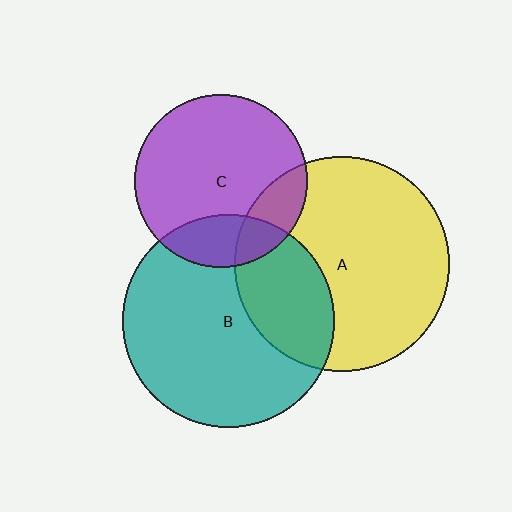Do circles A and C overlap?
Yes.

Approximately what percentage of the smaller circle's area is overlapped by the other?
Approximately 15%.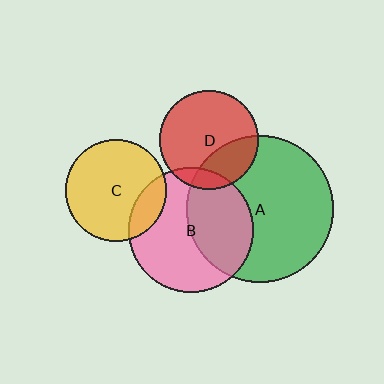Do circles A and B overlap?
Yes.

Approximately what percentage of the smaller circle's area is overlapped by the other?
Approximately 40%.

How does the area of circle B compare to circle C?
Approximately 1.5 times.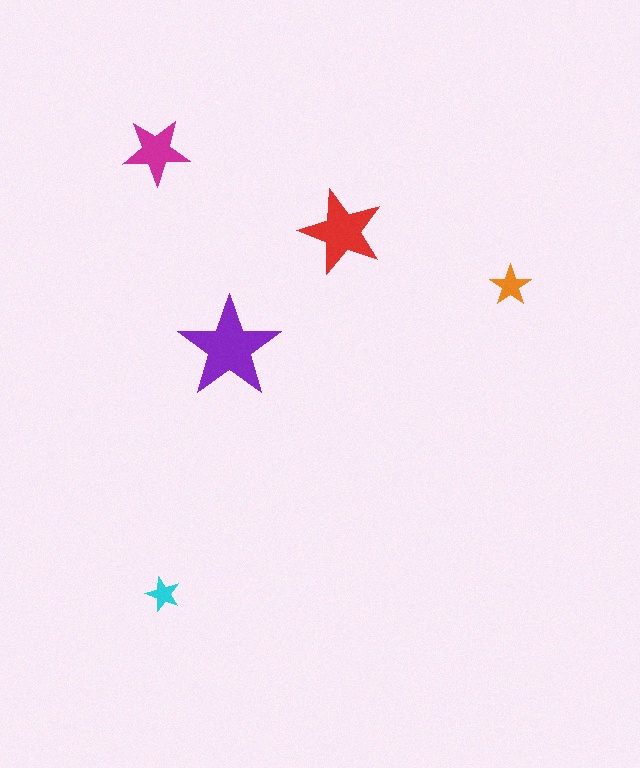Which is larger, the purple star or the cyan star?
The purple one.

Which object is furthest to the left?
The magenta star is leftmost.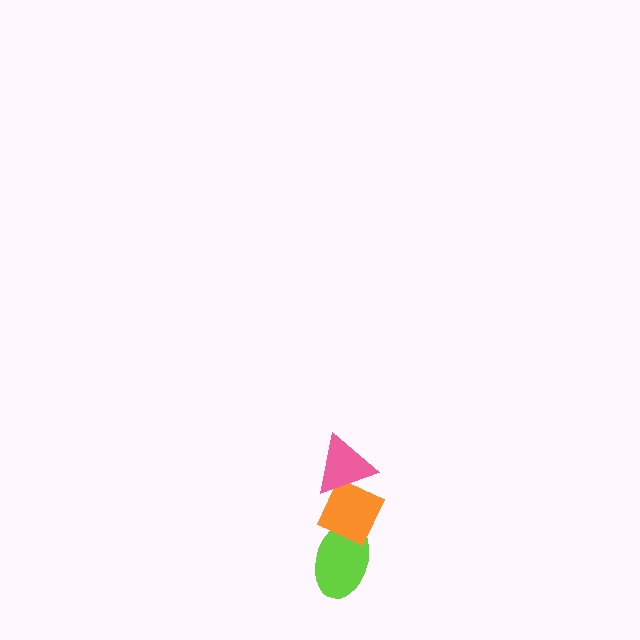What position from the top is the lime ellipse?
The lime ellipse is 3rd from the top.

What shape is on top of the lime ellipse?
The orange diamond is on top of the lime ellipse.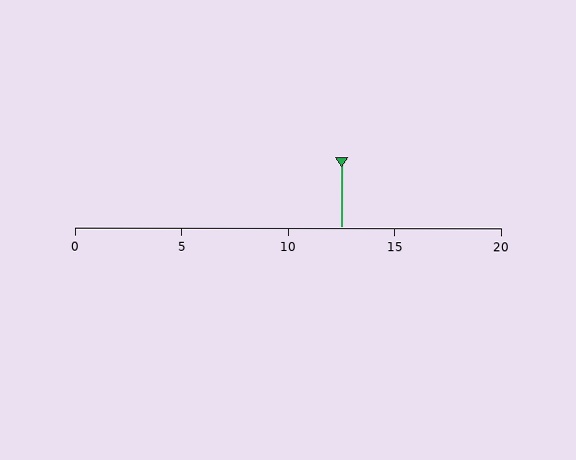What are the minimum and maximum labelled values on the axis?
The axis runs from 0 to 20.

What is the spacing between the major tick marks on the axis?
The major ticks are spaced 5 apart.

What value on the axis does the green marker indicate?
The marker indicates approximately 12.5.